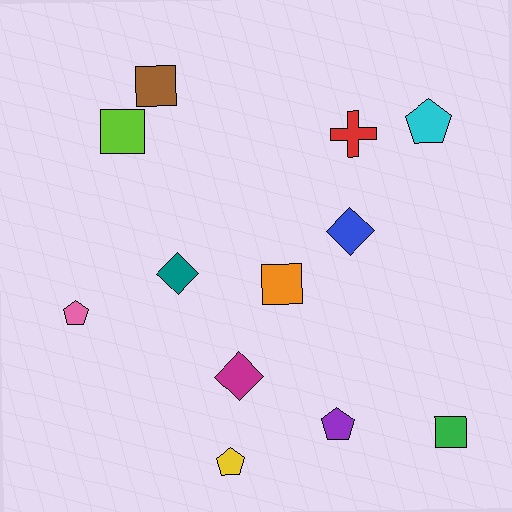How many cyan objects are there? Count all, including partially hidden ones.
There is 1 cyan object.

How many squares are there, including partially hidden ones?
There are 4 squares.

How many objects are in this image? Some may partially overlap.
There are 12 objects.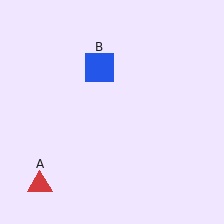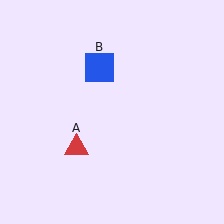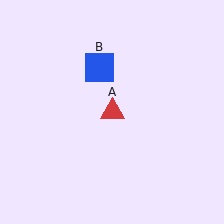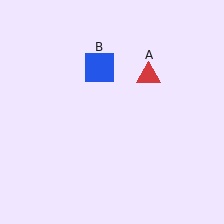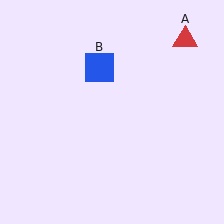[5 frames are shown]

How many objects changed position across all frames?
1 object changed position: red triangle (object A).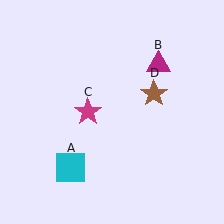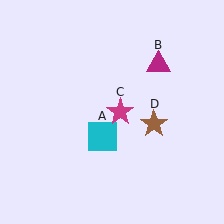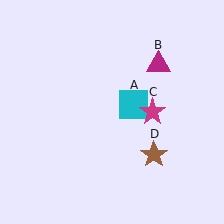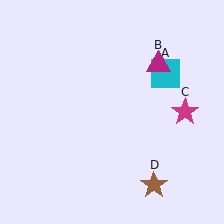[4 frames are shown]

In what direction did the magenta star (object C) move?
The magenta star (object C) moved right.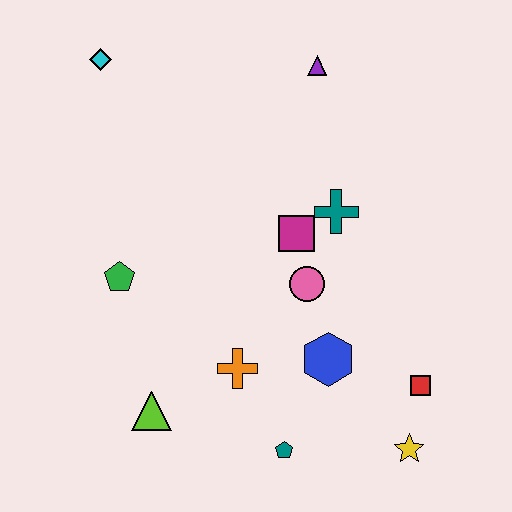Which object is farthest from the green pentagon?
The yellow star is farthest from the green pentagon.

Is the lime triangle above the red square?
No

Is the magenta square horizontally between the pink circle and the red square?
No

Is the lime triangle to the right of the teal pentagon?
No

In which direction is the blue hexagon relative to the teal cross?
The blue hexagon is below the teal cross.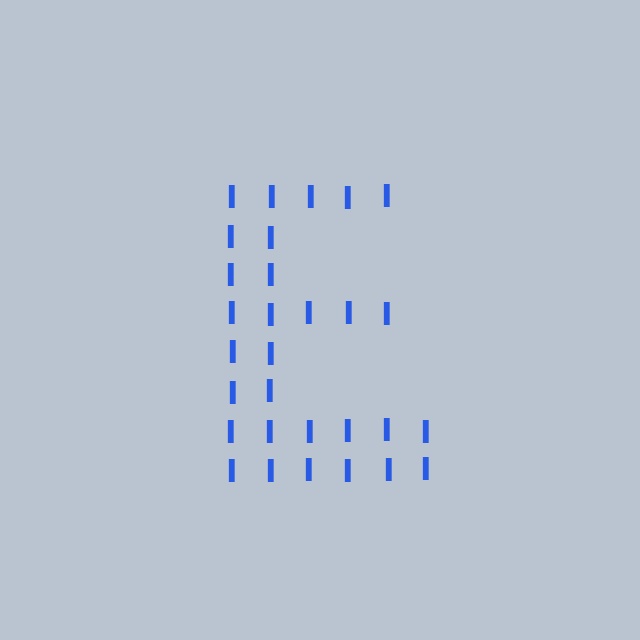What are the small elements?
The small elements are letter I's.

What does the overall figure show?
The overall figure shows the letter E.